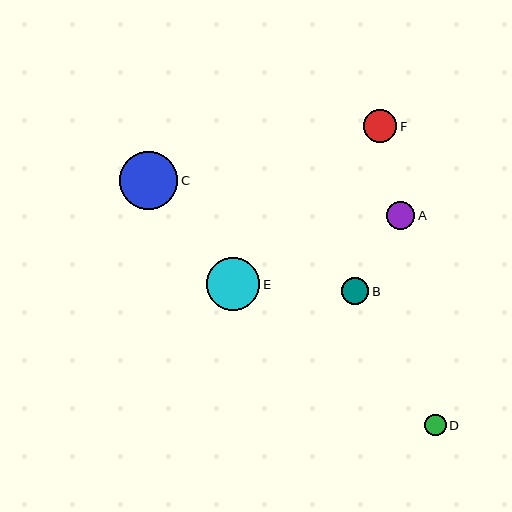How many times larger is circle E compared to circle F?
Circle E is approximately 1.6 times the size of circle F.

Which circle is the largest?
Circle C is the largest with a size of approximately 59 pixels.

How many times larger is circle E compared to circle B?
Circle E is approximately 2.0 times the size of circle B.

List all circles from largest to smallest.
From largest to smallest: C, E, F, A, B, D.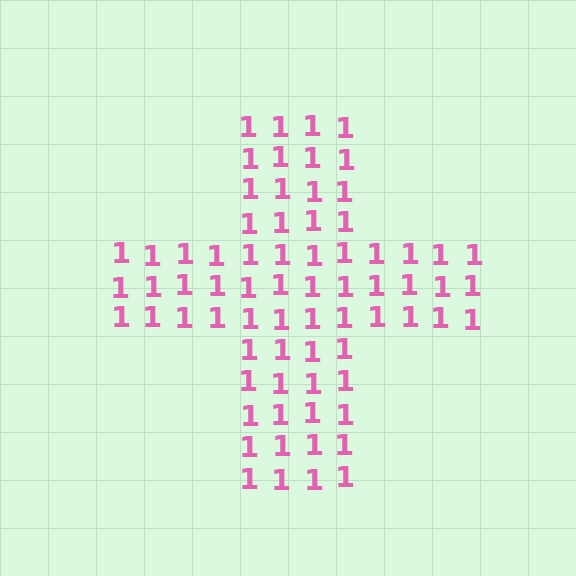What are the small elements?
The small elements are digit 1's.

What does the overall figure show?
The overall figure shows a cross.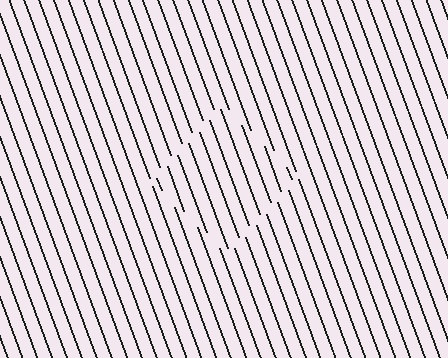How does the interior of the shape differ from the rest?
The interior of the shape contains the same grating, shifted by half a period — the contour is defined by the phase discontinuity where line-ends from the inner and outer gratings abut.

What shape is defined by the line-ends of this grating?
An illusory square. The interior of the shape contains the same grating, shifted by half a period — the contour is defined by the phase discontinuity where line-ends from the inner and outer gratings abut.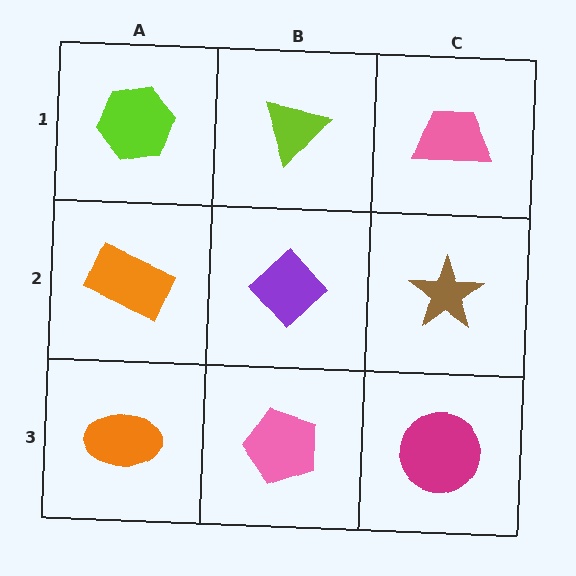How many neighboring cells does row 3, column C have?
2.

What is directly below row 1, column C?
A brown star.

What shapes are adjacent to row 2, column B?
A lime triangle (row 1, column B), a pink pentagon (row 3, column B), an orange rectangle (row 2, column A), a brown star (row 2, column C).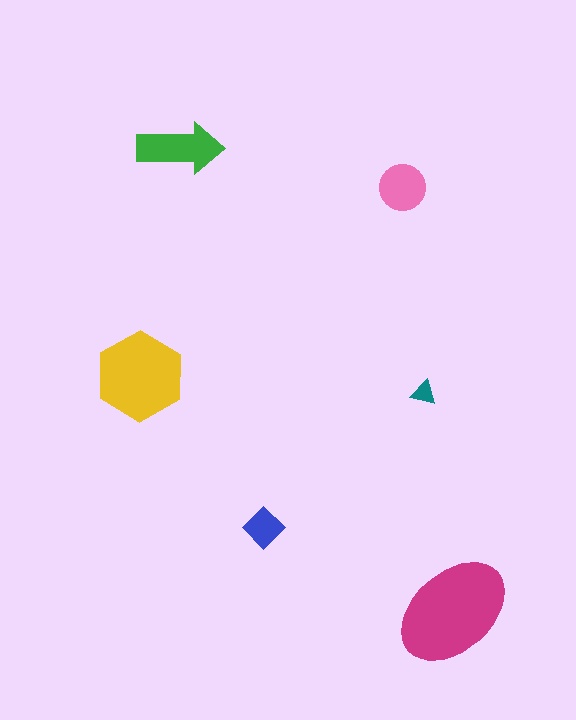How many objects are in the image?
There are 6 objects in the image.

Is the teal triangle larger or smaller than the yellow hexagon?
Smaller.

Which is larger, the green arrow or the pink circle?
The green arrow.